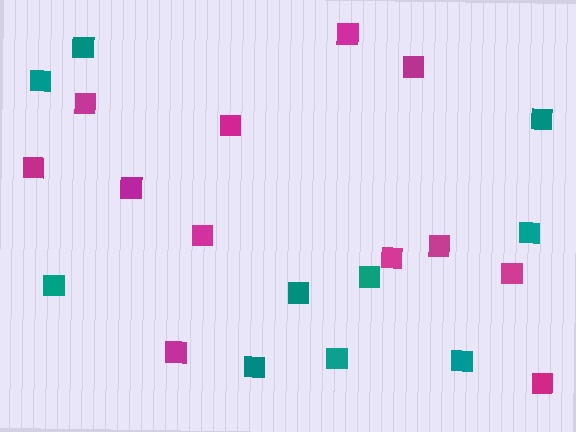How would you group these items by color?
There are 2 groups: one group of teal squares (10) and one group of magenta squares (12).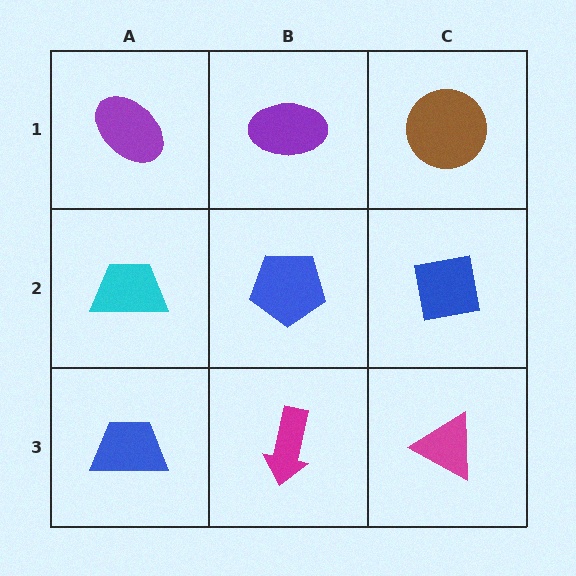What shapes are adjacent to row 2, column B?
A purple ellipse (row 1, column B), a magenta arrow (row 3, column B), a cyan trapezoid (row 2, column A), a blue square (row 2, column C).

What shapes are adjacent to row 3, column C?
A blue square (row 2, column C), a magenta arrow (row 3, column B).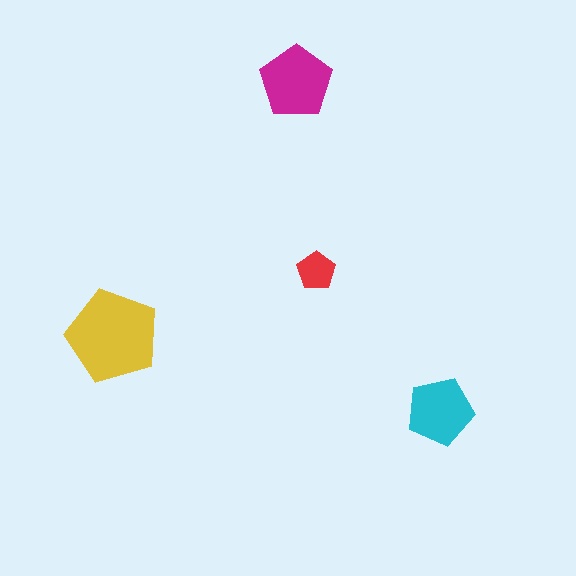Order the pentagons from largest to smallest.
the yellow one, the magenta one, the cyan one, the red one.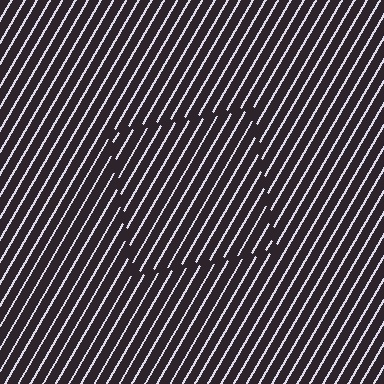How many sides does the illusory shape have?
4 sides — the line-ends trace a square.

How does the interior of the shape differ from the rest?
The interior of the shape contains the same grating, shifted by half a period — the contour is defined by the phase discontinuity where line-ends from the inner and outer gratings abut.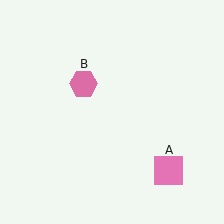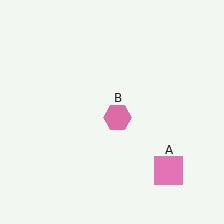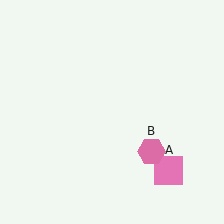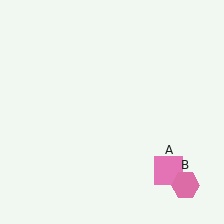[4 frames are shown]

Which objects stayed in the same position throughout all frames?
Pink square (object A) remained stationary.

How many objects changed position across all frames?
1 object changed position: pink hexagon (object B).